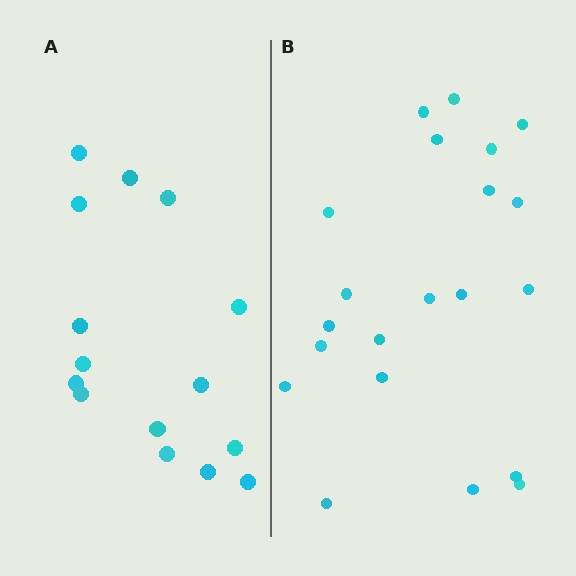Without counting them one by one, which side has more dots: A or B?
Region B (the right region) has more dots.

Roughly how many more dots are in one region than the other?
Region B has about 6 more dots than region A.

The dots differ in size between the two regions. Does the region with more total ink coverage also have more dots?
No. Region A has more total ink coverage because its dots are larger, but region B actually contains more individual dots. Total area can be misleading — the number of items is what matters here.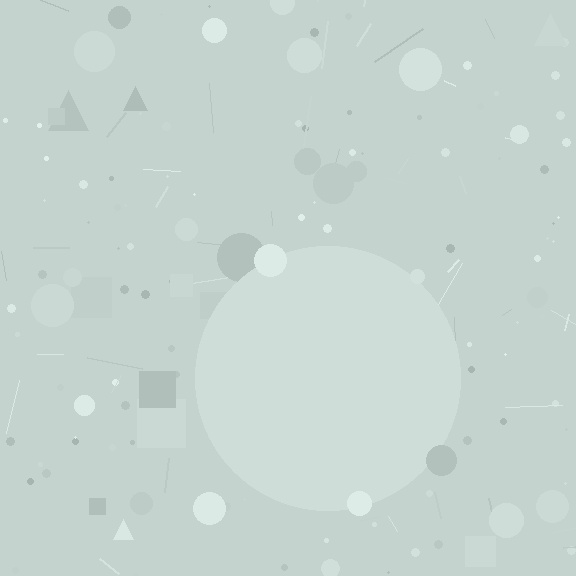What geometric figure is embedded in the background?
A circle is embedded in the background.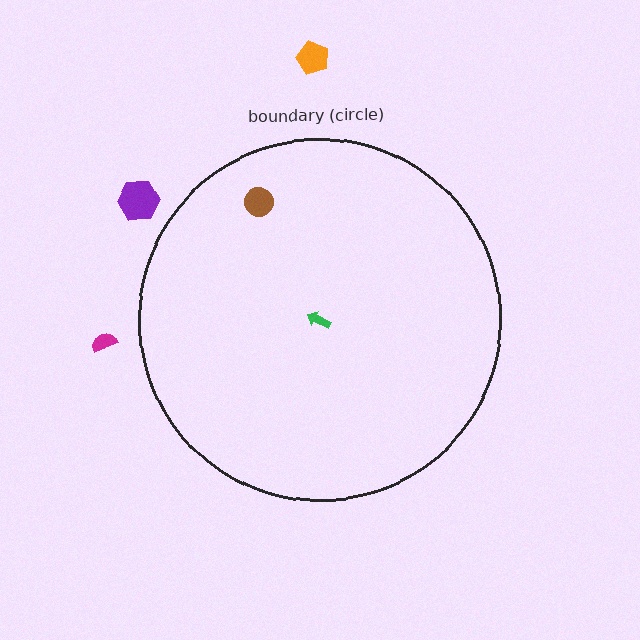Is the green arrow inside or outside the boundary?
Inside.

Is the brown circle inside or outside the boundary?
Inside.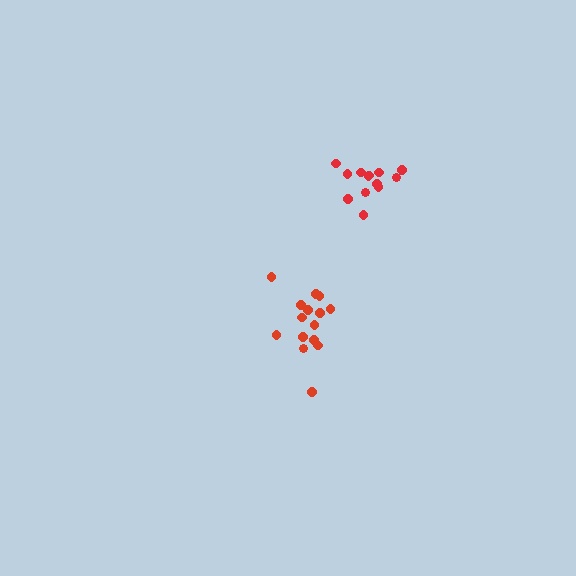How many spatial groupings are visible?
There are 2 spatial groupings.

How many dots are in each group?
Group 1: 13 dots, Group 2: 15 dots (28 total).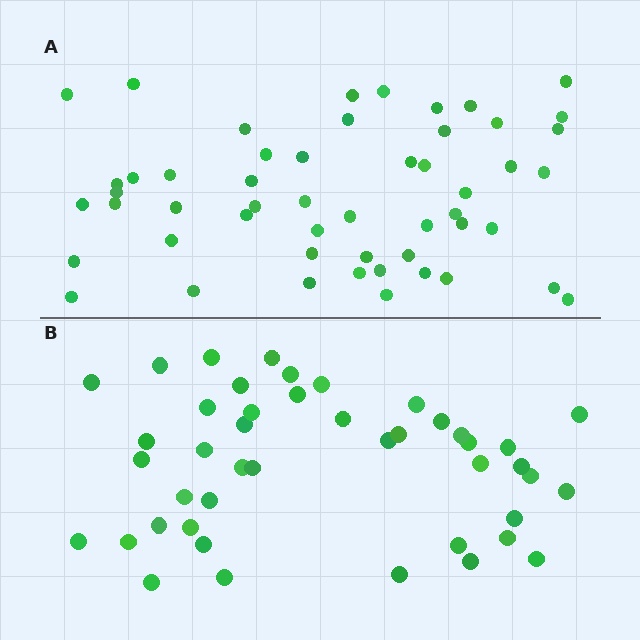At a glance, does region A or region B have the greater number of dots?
Region A (the top region) has more dots.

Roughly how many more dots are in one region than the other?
Region A has roughly 8 or so more dots than region B.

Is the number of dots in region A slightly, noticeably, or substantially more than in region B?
Region A has only slightly more — the two regions are fairly close. The ratio is roughly 1.2 to 1.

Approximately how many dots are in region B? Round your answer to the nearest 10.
About 40 dots. (The exact count is 44, which rounds to 40.)